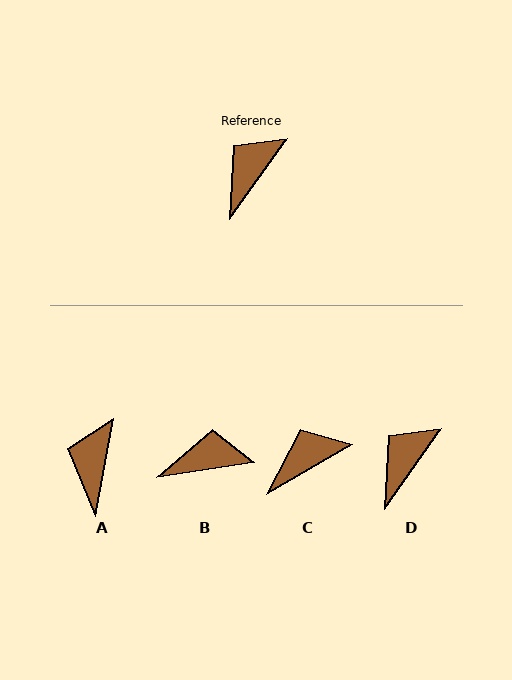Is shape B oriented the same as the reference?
No, it is off by about 46 degrees.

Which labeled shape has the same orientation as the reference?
D.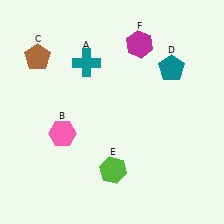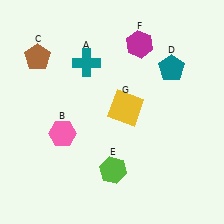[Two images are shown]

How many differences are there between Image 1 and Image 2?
There is 1 difference between the two images.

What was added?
A yellow square (G) was added in Image 2.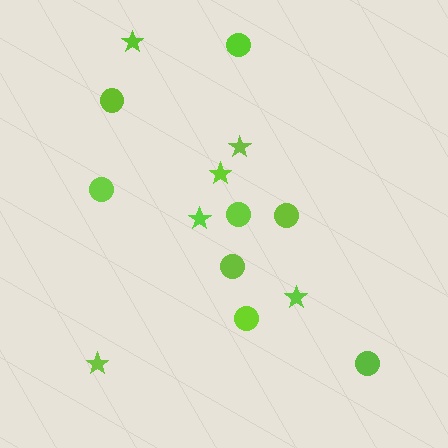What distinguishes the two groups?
There are 2 groups: one group of stars (6) and one group of circles (8).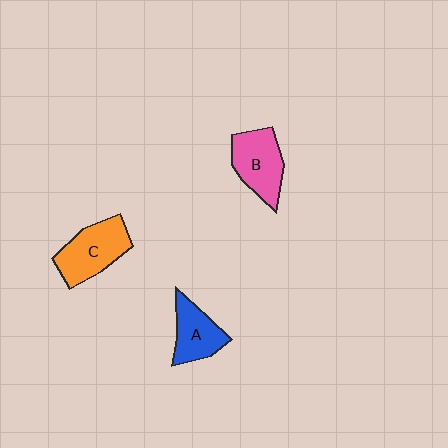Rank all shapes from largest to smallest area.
From largest to smallest: C (orange), B (pink), A (blue).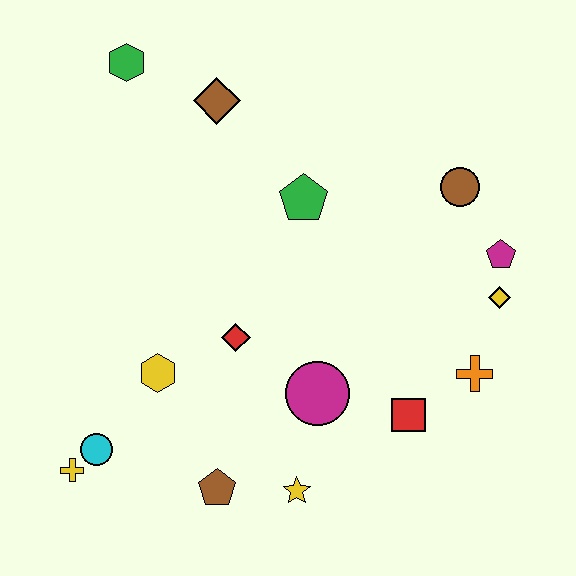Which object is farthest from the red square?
The green hexagon is farthest from the red square.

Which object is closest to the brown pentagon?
The yellow star is closest to the brown pentagon.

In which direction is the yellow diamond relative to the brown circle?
The yellow diamond is below the brown circle.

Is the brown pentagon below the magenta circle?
Yes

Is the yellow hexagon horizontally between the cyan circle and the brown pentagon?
Yes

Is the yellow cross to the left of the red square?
Yes